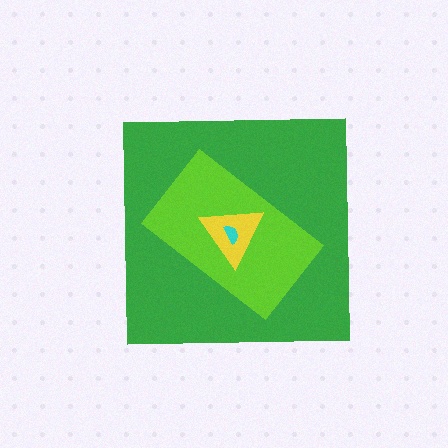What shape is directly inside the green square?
The lime rectangle.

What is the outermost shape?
The green square.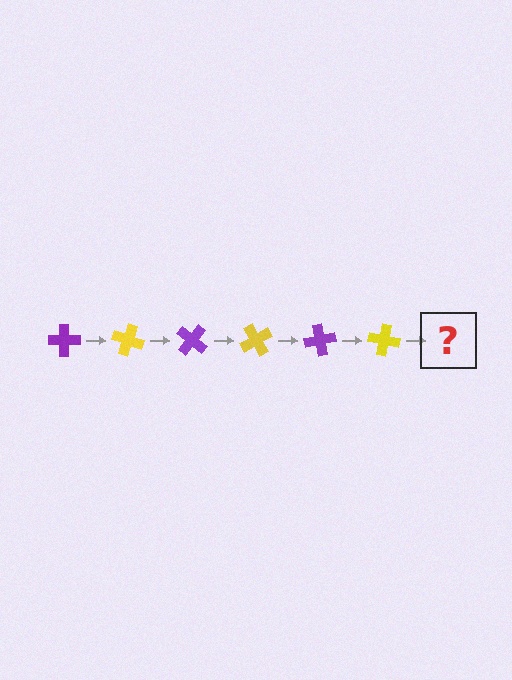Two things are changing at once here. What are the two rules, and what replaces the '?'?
The two rules are that it rotates 20 degrees each step and the color cycles through purple and yellow. The '?' should be a purple cross, rotated 120 degrees from the start.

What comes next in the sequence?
The next element should be a purple cross, rotated 120 degrees from the start.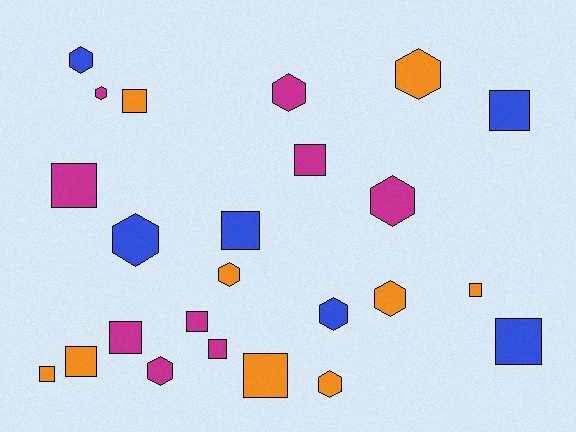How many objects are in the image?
There are 24 objects.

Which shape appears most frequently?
Square, with 13 objects.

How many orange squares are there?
There are 5 orange squares.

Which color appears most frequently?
Magenta, with 9 objects.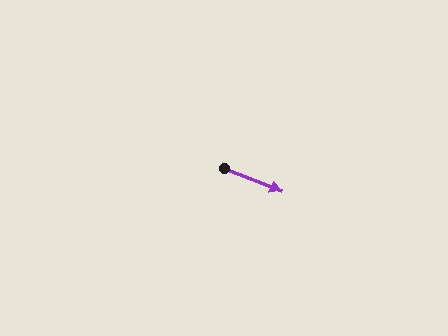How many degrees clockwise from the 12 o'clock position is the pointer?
Approximately 112 degrees.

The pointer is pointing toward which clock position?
Roughly 4 o'clock.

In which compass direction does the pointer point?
East.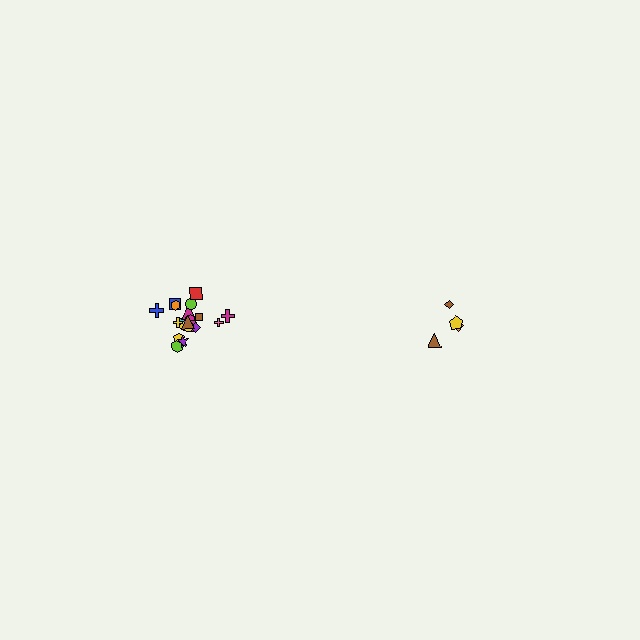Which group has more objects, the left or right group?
The left group.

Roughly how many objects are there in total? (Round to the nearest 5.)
Roughly 25 objects in total.